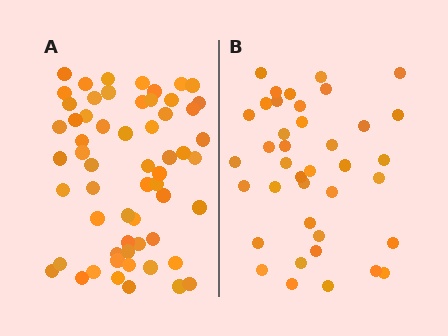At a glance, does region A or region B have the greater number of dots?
Region A (the left region) has more dots.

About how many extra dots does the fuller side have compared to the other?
Region A has approximately 20 more dots than region B.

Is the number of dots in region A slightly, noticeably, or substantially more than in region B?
Region A has substantially more. The ratio is roughly 1.5 to 1.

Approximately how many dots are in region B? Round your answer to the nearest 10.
About 40 dots. (The exact count is 39, which rounds to 40.)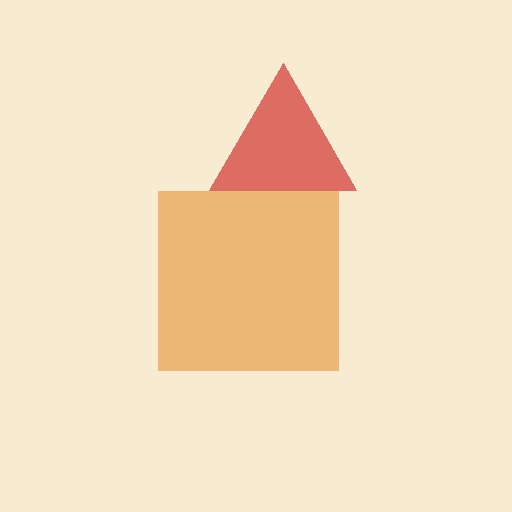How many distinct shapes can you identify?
There are 2 distinct shapes: an orange square, a red triangle.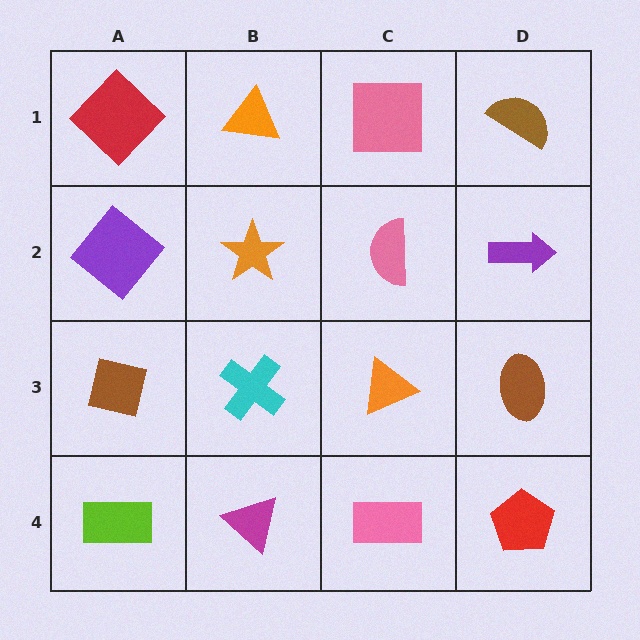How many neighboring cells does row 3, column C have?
4.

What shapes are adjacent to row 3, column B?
An orange star (row 2, column B), a magenta triangle (row 4, column B), a brown square (row 3, column A), an orange triangle (row 3, column C).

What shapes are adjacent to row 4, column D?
A brown ellipse (row 3, column D), a pink rectangle (row 4, column C).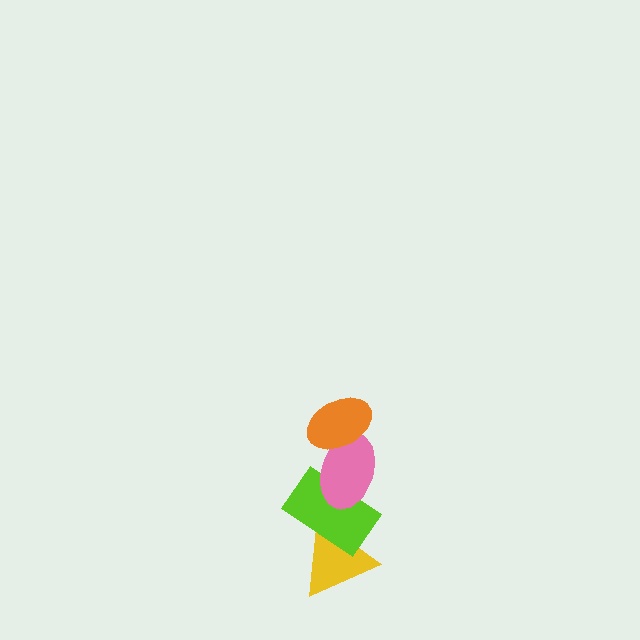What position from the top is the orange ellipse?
The orange ellipse is 1st from the top.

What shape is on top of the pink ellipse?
The orange ellipse is on top of the pink ellipse.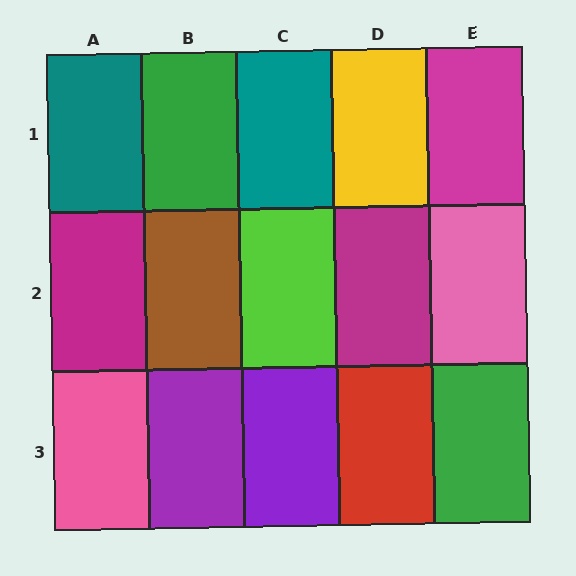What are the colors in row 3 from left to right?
Pink, purple, purple, red, green.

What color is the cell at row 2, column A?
Magenta.